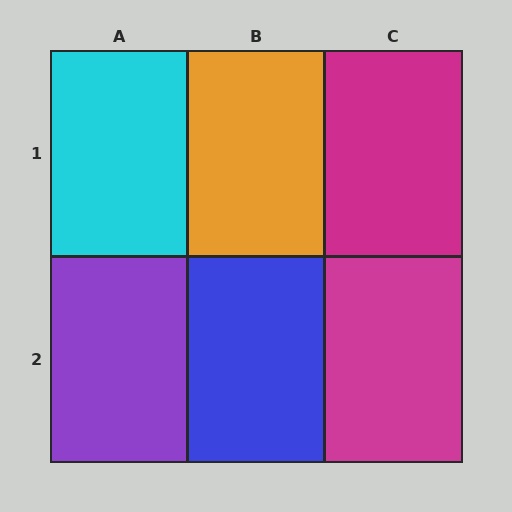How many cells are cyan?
1 cell is cyan.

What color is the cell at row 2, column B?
Blue.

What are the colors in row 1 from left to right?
Cyan, orange, magenta.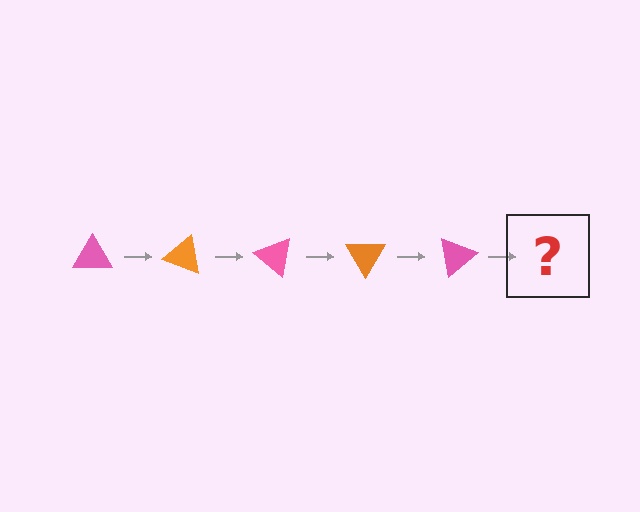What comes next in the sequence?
The next element should be an orange triangle, rotated 100 degrees from the start.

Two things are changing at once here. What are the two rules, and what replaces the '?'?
The two rules are that it rotates 20 degrees each step and the color cycles through pink and orange. The '?' should be an orange triangle, rotated 100 degrees from the start.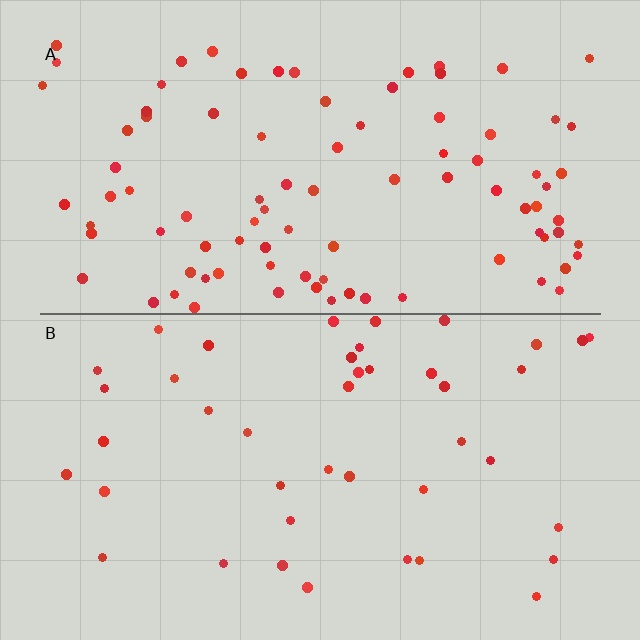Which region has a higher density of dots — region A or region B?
A (the top).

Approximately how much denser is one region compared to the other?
Approximately 2.1× — region A over region B.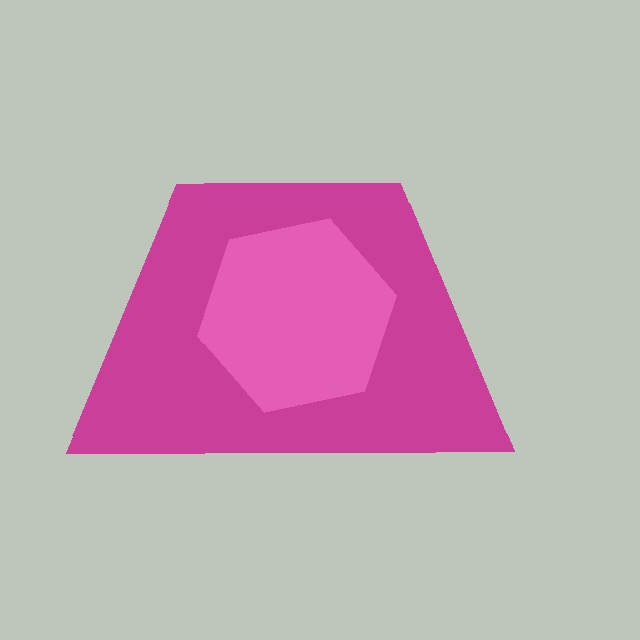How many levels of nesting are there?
2.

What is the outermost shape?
The magenta trapezoid.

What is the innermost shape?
The pink hexagon.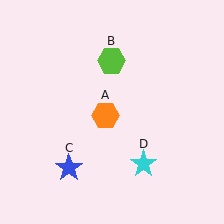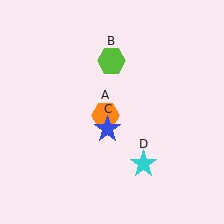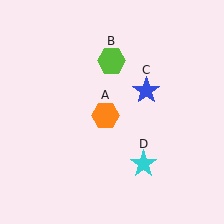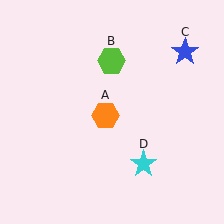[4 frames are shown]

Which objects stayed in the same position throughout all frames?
Orange hexagon (object A) and lime hexagon (object B) and cyan star (object D) remained stationary.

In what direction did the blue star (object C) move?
The blue star (object C) moved up and to the right.